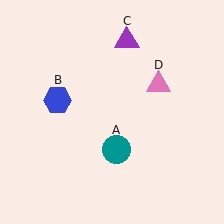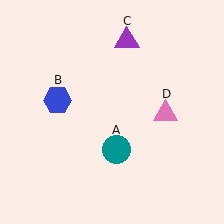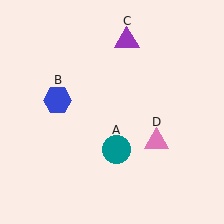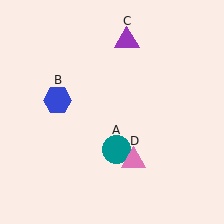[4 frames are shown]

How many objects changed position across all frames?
1 object changed position: pink triangle (object D).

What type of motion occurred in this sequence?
The pink triangle (object D) rotated clockwise around the center of the scene.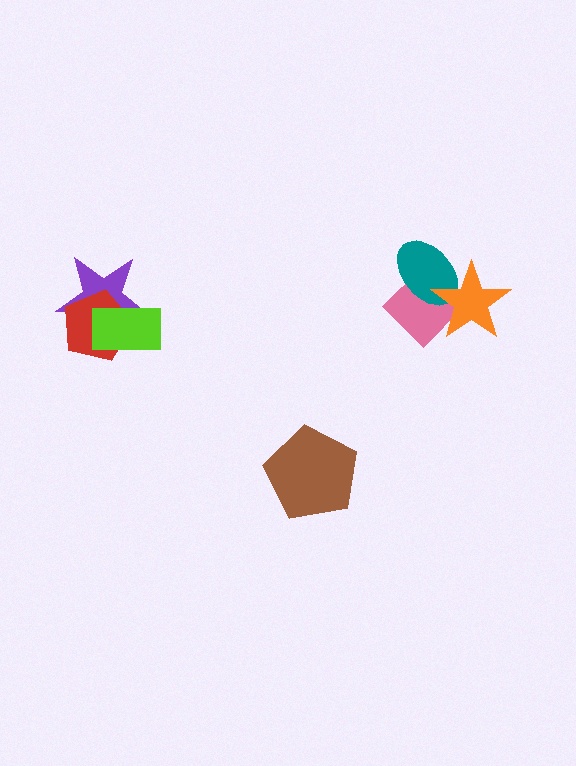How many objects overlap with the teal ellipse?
2 objects overlap with the teal ellipse.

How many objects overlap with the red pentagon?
2 objects overlap with the red pentagon.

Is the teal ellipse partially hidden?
Yes, it is partially covered by another shape.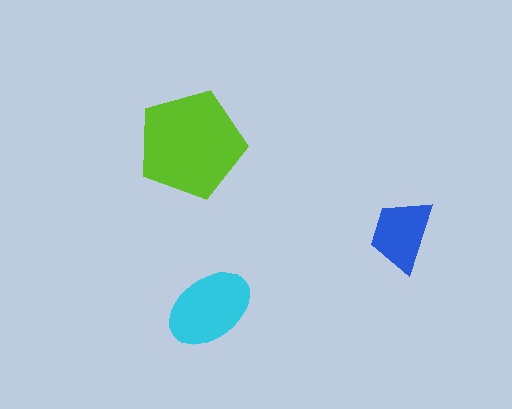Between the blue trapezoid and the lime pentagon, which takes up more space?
The lime pentagon.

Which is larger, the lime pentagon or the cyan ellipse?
The lime pentagon.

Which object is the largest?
The lime pentagon.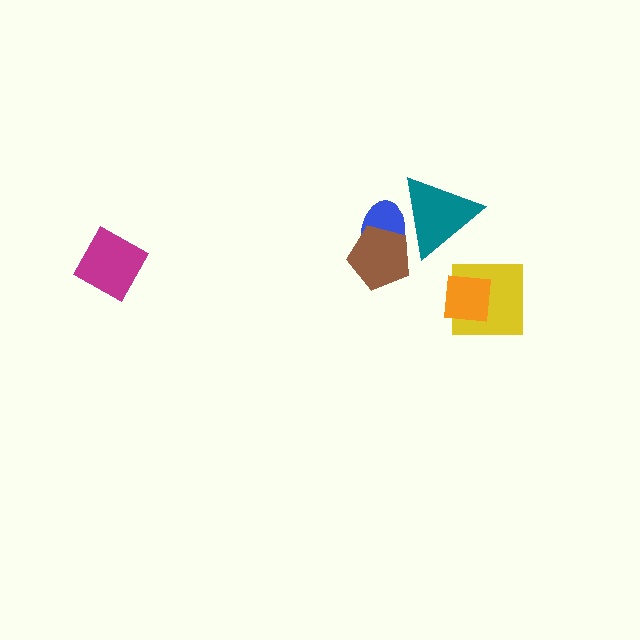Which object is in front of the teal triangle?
The brown pentagon is in front of the teal triangle.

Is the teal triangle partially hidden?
Yes, it is partially covered by another shape.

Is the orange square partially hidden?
No, no other shape covers it.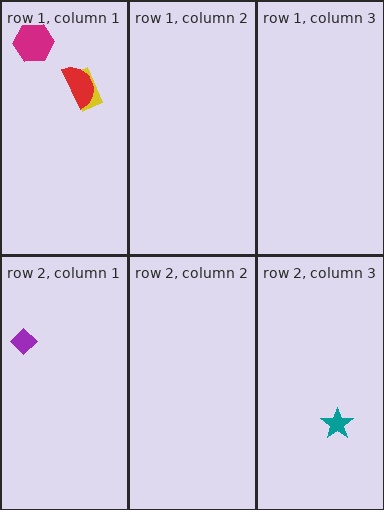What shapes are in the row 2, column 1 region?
The purple diamond.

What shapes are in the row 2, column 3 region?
The teal star.